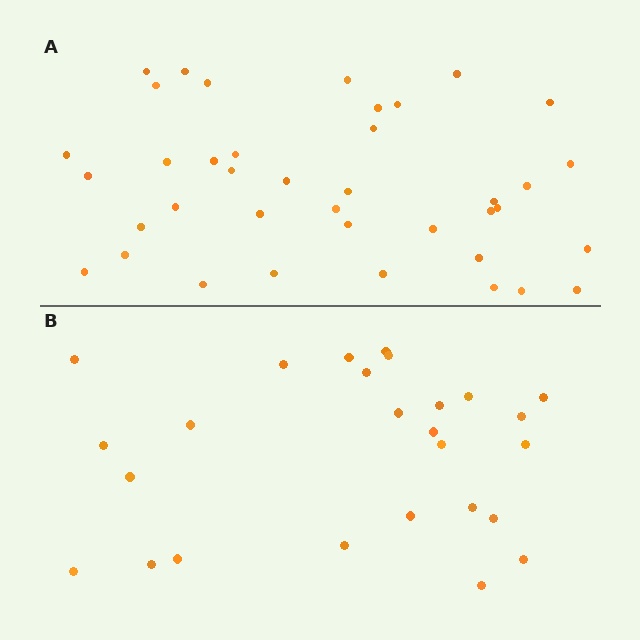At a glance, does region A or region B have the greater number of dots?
Region A (the top region) has more dots.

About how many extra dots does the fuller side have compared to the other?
Region A has approximately 15 more dots than region B.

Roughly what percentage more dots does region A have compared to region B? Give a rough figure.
About 50% more.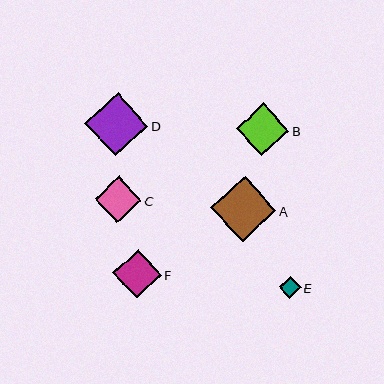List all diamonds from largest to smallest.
From largest to smallest: A, D, B, F, C, E.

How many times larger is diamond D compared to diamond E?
Diamond D is approximately 2.9 times the size of diamond E.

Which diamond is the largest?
Diamond A is the largest with a size of approximately 65 pixels.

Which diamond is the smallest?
Diamond E is the smallest with a size of approximately 22 pixels.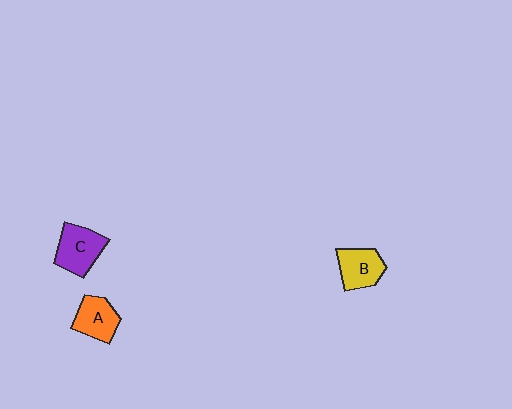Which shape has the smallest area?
Shape A (orange).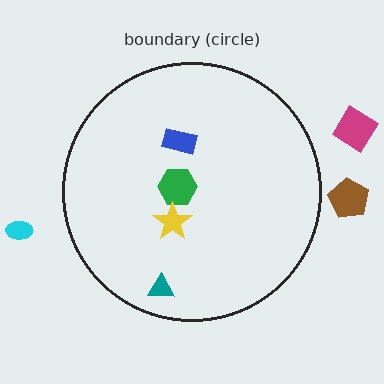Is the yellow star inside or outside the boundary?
Inside.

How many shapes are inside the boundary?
4 inside, 3 outside.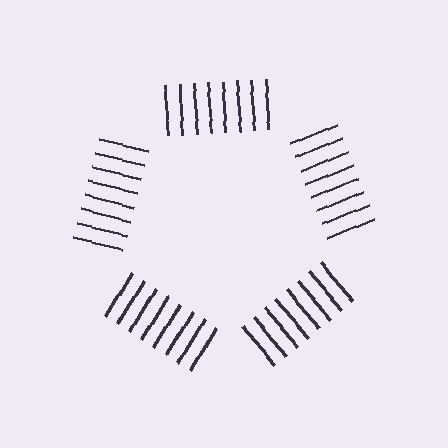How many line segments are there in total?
40 — 8 along each of the 5 edges.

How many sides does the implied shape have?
5 sides — the line-ends trace a pentagon.